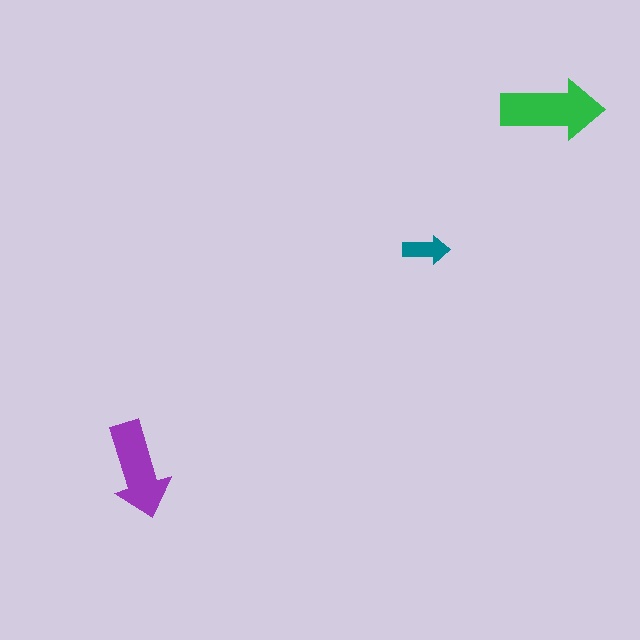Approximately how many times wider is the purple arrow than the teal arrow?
About 2 times wider.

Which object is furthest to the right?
The green arrow is rightmost.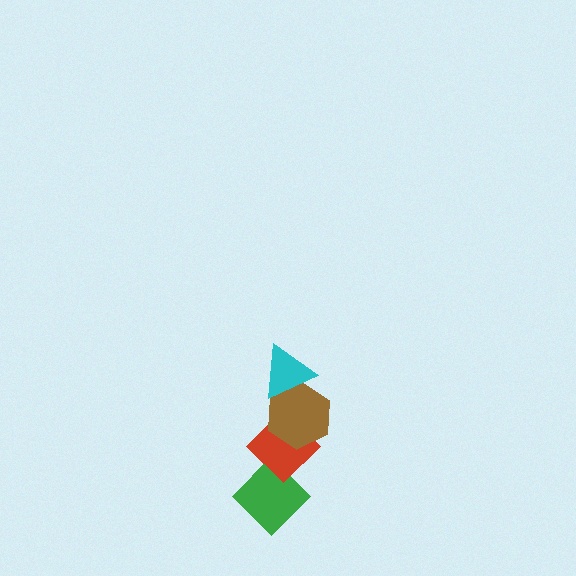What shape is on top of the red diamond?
The brown hexagon is on top of the red diamond.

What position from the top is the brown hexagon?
The brown hexagon is 2nd from the top.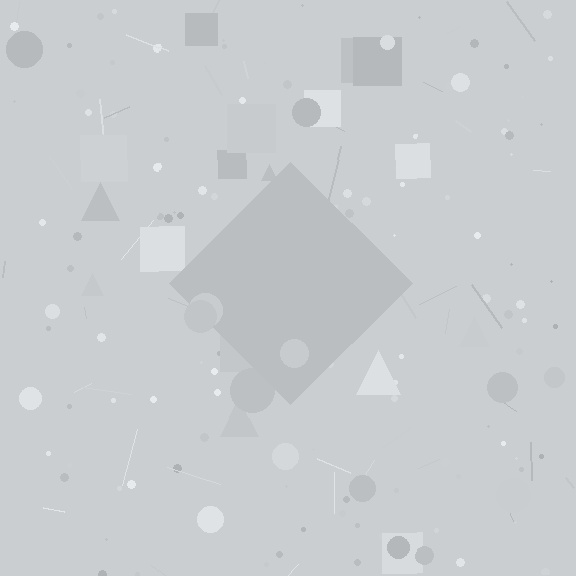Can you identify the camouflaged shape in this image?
The camouflaged shape is a diamond.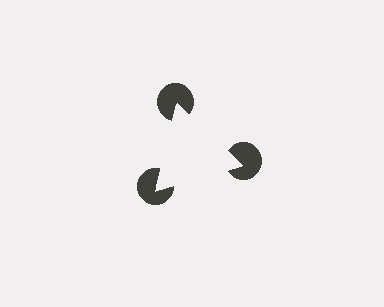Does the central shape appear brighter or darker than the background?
It typically appears slightly brighter than the background, even though no actual brightness change is drawn.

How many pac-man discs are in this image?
There are 3 — one at each vertex of the illusory triangle.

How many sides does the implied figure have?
3 sides.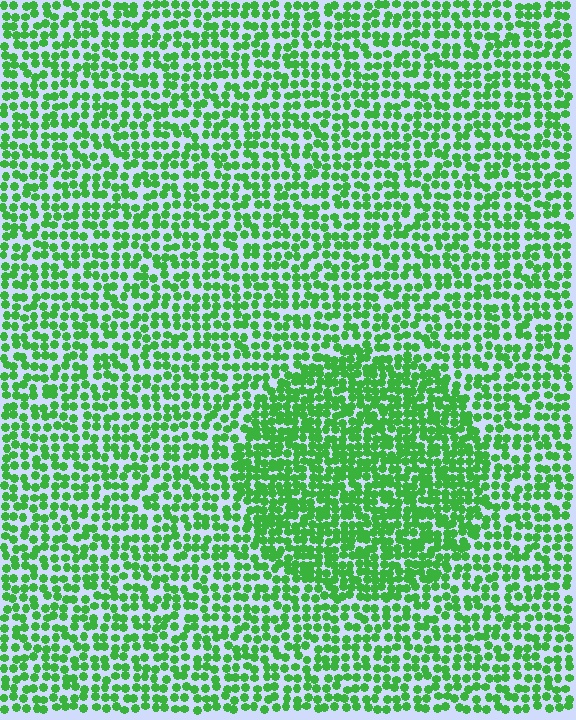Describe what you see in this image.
The image contains small green elements arranged at two different densities. A circle-shaped region is visible where the elements are more densely packed than the surrounding area.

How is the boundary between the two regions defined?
The boundary is defined by a change in element density (approximately 1.6x ratio). All elements are the same color, size, and shape.